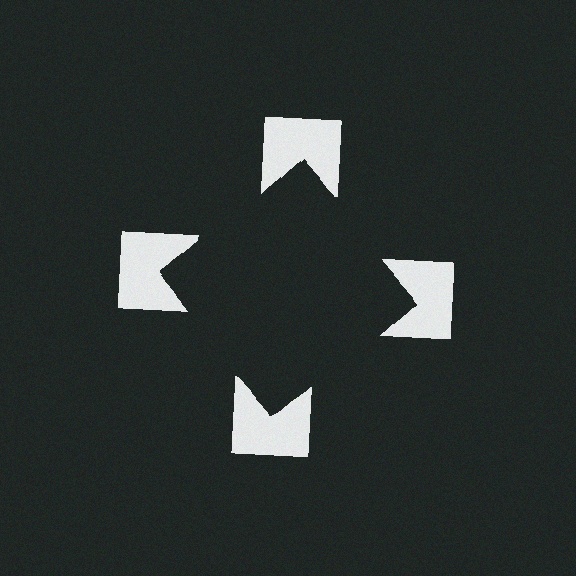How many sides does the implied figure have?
4 sides.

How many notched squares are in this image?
There are 4 — one at each vertex of the illusory square.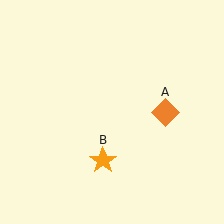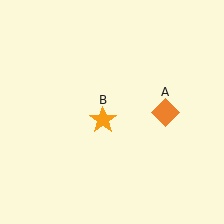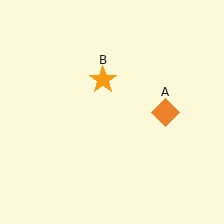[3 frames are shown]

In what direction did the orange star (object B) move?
The orange star (object B) moved up.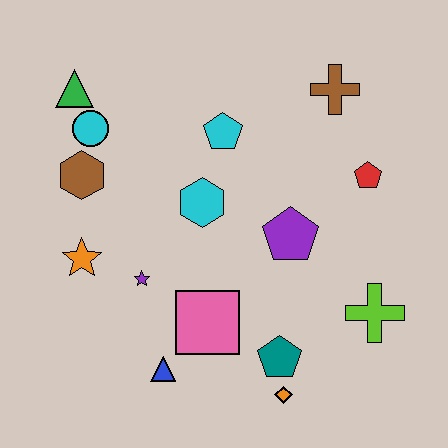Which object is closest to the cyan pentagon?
The cyan hexagon is closest to the cyan pentagon.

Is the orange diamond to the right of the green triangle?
Yes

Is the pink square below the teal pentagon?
No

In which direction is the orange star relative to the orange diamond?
The orange star is to the left of the orange diamond.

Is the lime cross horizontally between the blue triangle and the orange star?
No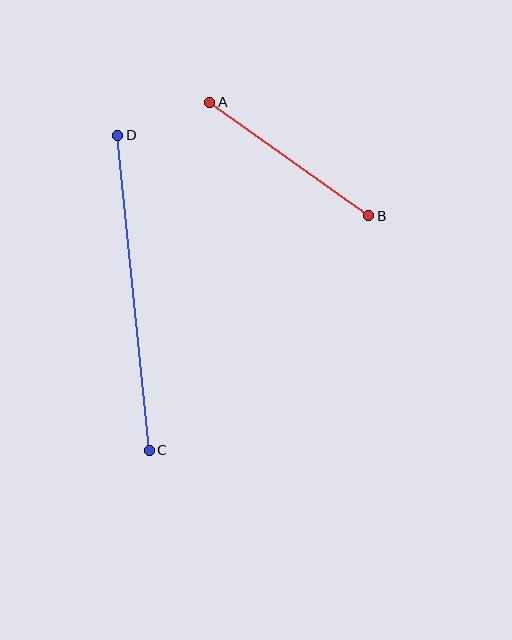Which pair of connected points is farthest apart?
Points C and D are farthest apart.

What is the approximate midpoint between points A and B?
The midpoint is at approximately (289, 159) pixels.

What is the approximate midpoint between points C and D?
The midpoint is at approximately (134, 293) pixels.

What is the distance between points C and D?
The distance is approximately 316 pixels.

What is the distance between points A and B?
The distance is approximately 195 pixels.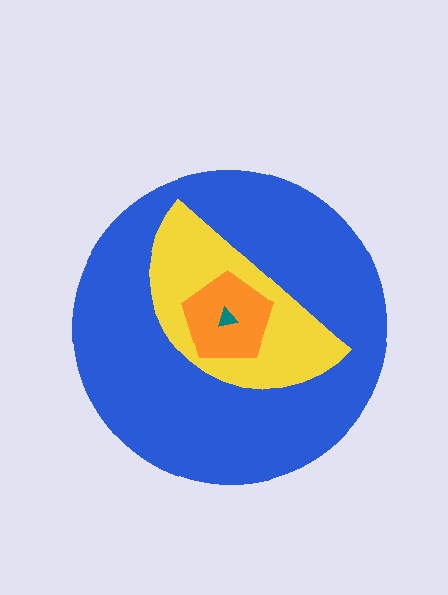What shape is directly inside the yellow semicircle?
The orange pentagon.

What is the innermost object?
The teal triangle.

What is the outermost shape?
The blue circle.